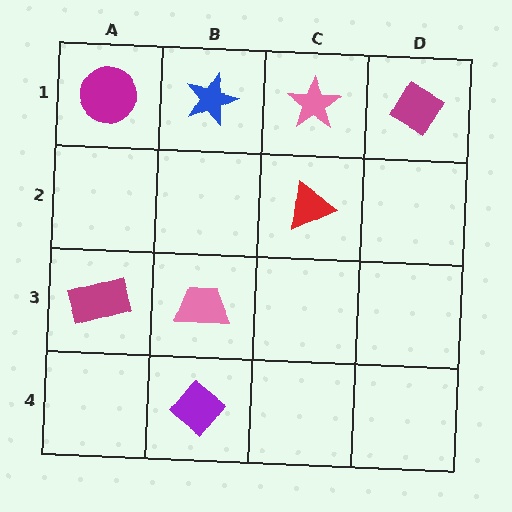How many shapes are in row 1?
4 shapes.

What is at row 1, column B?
A blue star.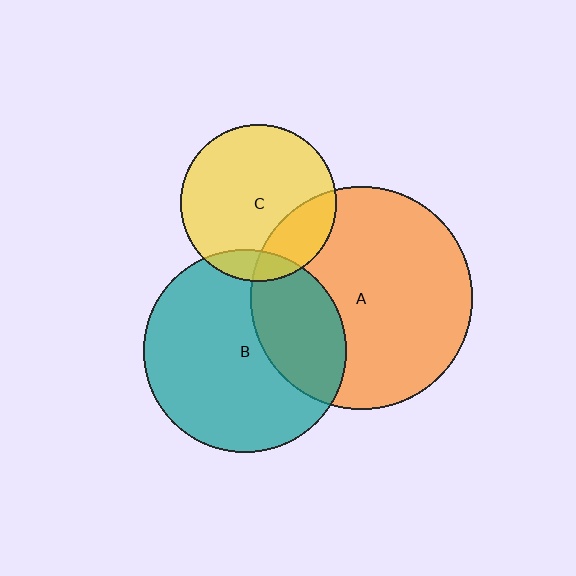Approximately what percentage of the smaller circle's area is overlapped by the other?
Approximately 20%.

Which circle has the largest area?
Circle A (orange).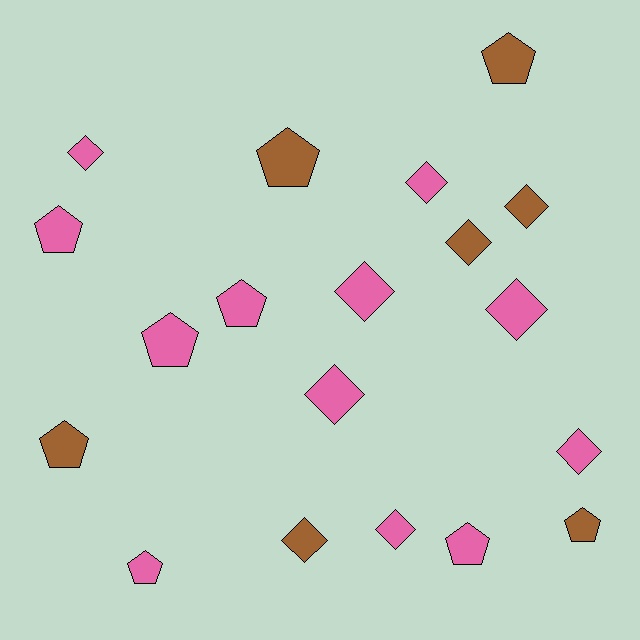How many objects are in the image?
There are 19 objects.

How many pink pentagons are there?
There are 5 pink pentagons.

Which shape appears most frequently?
Diamond, with 10 objects.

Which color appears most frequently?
Pink, with 12 objects.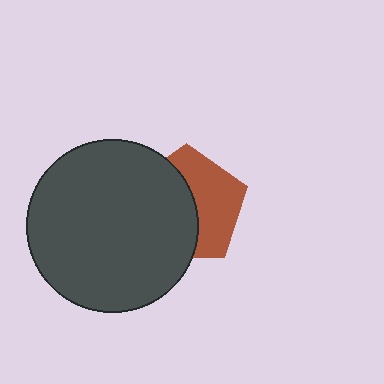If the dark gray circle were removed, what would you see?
You would see the complete brown pentagon.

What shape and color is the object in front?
The object in front is a dark gray circle.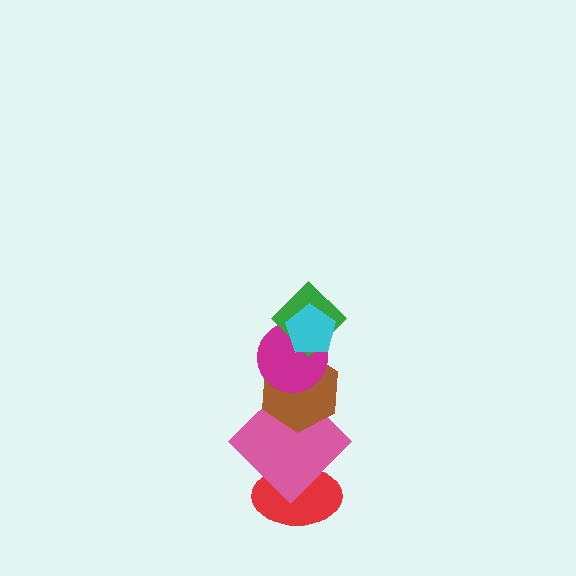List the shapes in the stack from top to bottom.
From top to bottom: the cyan pentagon, the green diamond, the magenta circle, the brown hexagon, the pink diamond, the red ellipse.